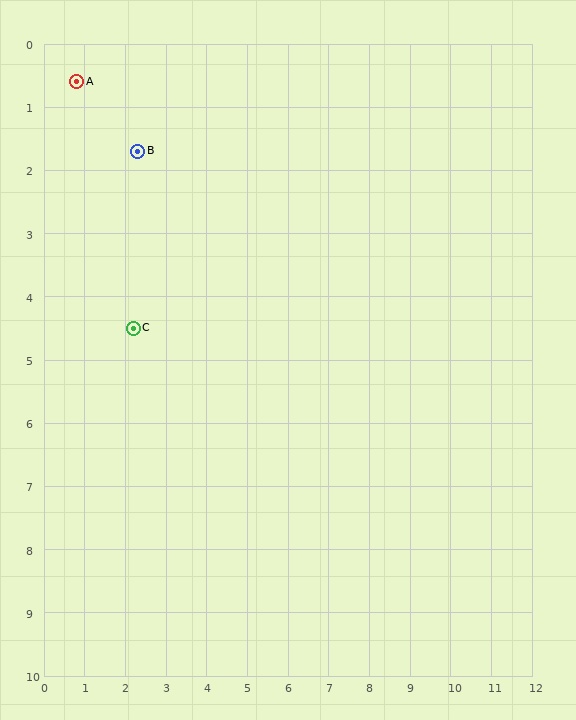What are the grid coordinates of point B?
Point B is at approximately (2.3, 1.7).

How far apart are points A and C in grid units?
Points A and C are about 4.1 grid units apart.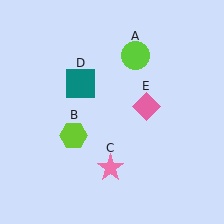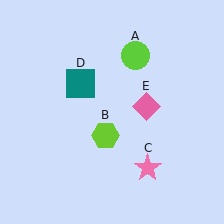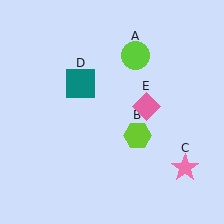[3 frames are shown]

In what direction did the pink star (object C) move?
The pink star (object C) moved right.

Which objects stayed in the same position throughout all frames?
Lime circle (object A) and teal square (object D) and pink diamond (object E) remained stationary.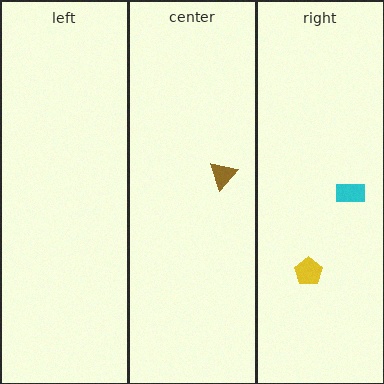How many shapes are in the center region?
1.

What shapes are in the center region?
The brown triangle.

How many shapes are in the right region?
2.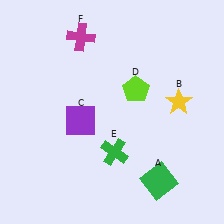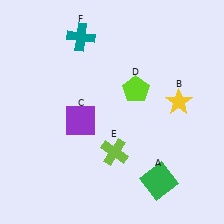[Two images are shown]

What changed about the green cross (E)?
In Image 1, E is green. In Image 2, it changed to lime.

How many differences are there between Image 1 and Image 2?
There are 2 differences between the two images.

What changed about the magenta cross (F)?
In Image 1, F is magenta. In Image 2, it changed to teal.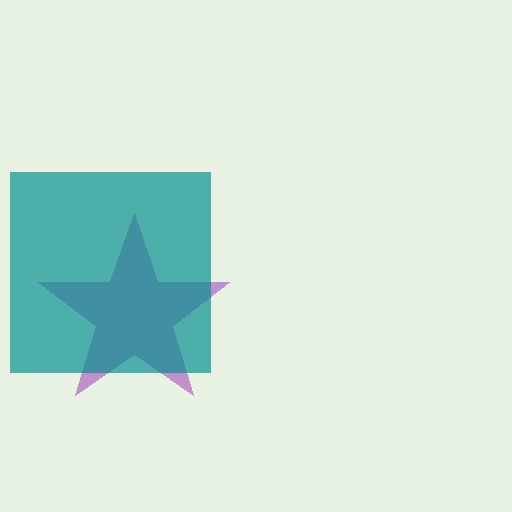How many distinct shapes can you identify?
There are 2 distinct shapes: a purple star, a teal square.